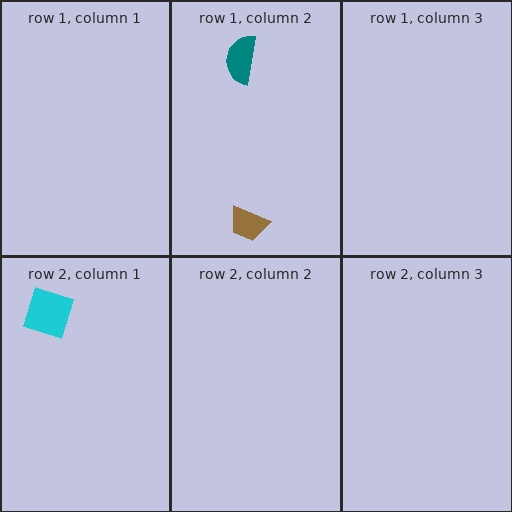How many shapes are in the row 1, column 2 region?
2.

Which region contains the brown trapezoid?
The row 1, column 2 region.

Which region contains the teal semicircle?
The row 1, column 2 region.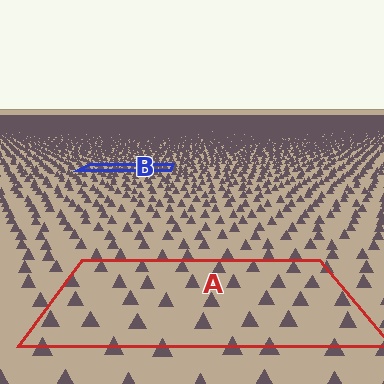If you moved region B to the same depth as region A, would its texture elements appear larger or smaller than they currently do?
They would appear larger. At a closer depth, the same texture elements are projected at a bigger on-screen size.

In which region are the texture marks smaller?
The texture marks are smaller in region B, because it is farther away.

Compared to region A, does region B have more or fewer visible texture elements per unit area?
Region B has more texture elements per unit area — they are packed more densely because it is farther away.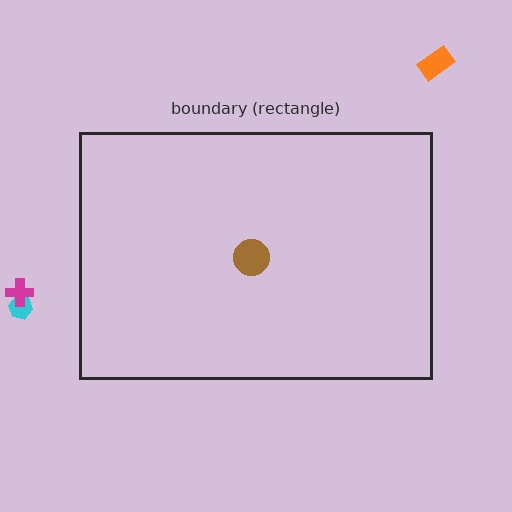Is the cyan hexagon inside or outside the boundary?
Outside.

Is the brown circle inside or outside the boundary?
Inside.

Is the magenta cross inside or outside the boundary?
Outside.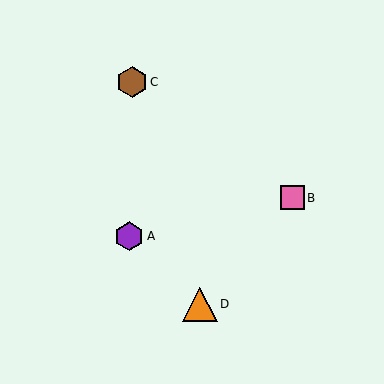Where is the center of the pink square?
The center of the pink square is at (293, 198).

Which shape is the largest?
The orange triangle (labeled D) is the largest.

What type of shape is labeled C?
Shape C is a brown hexagon.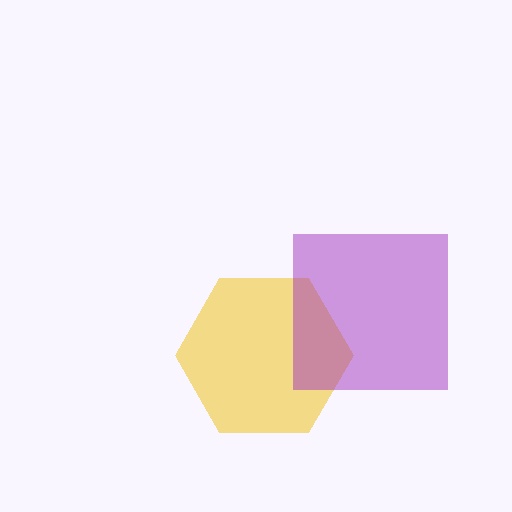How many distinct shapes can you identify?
There are 2 distinct shapes: a yellow hexagon, a purple square.